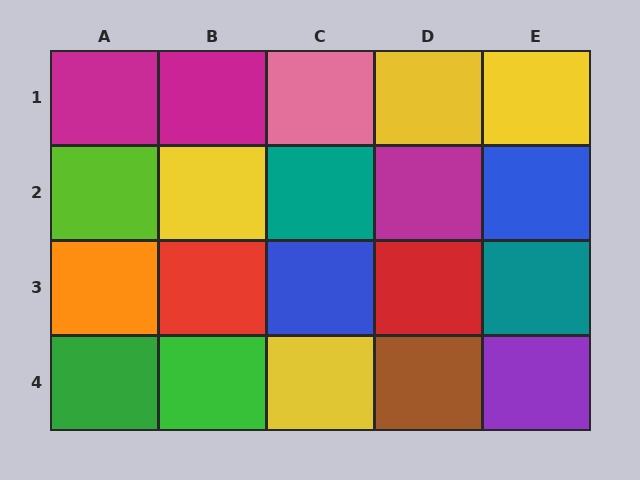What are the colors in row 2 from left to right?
Lime, yellow, teal, magenta, blue.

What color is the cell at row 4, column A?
Green.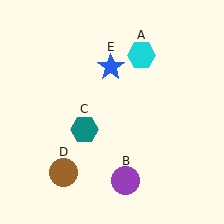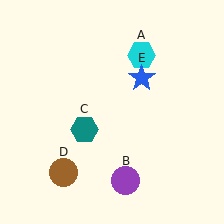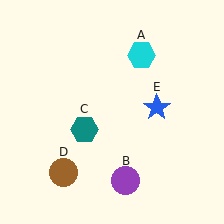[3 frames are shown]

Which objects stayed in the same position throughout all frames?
Cyan hexagon (object A) and purple circle (object B) and teal hexagon (object C) and brown circle (object D) remained stationary.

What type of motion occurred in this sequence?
The blue star (object E) rotated clockwise around the center of the scene.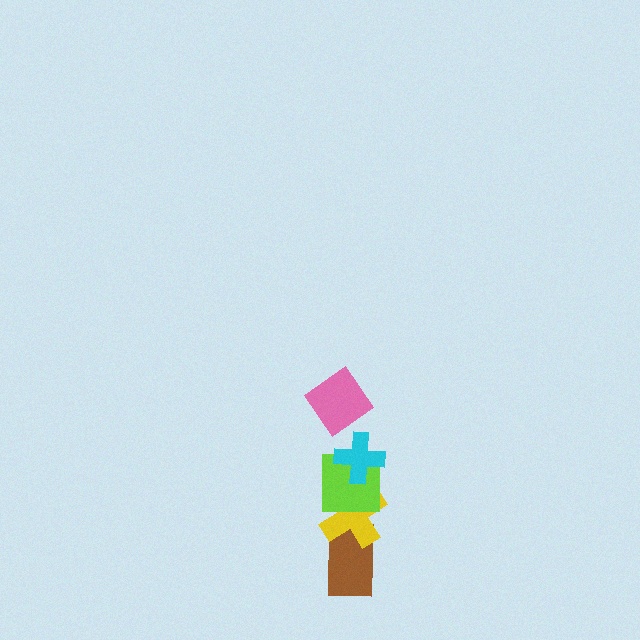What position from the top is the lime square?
The lime square is 3rd from the top.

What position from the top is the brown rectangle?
The brown rectangle is 5th from the top.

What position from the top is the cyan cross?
The cyan cross is 2nd from the top.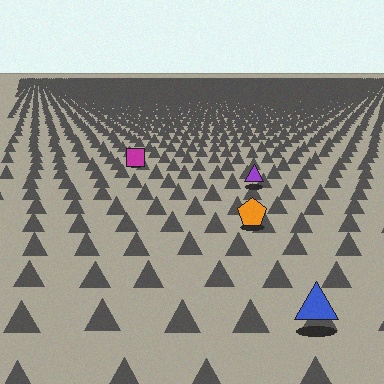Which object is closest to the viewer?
The blue triangle is closest. The texture marks near it are larger and more spread out.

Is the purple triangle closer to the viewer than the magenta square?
Yes. The purple triangle is closer — you can tell from the texture gradient: the ground texture is coarser near it.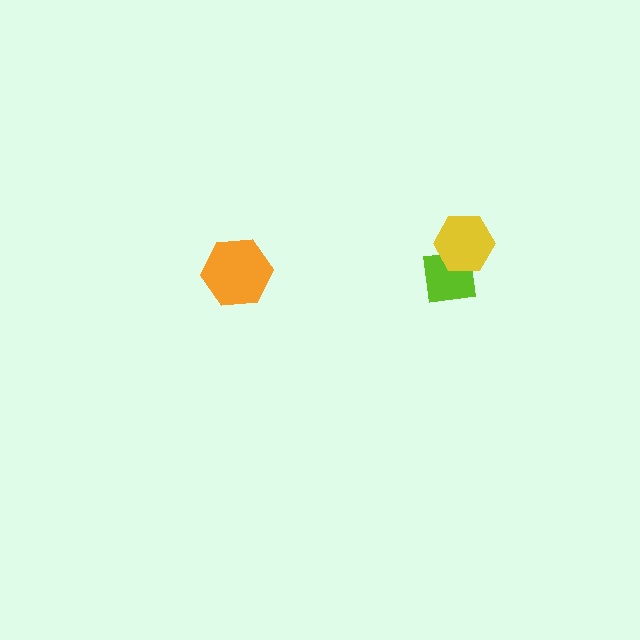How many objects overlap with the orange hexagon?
0 objects overlap with the orange hexagon.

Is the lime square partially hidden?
Yes, it is partially covered by another shape.